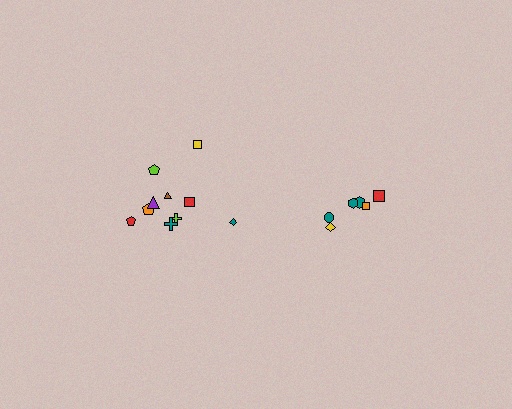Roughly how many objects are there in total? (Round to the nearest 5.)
Roughly 15 objects in total.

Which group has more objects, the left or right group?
The left group.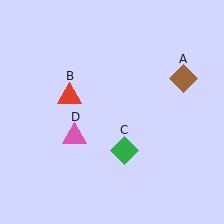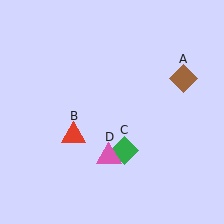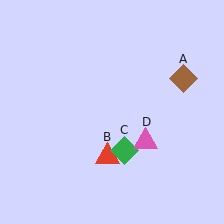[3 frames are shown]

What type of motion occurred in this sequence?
The red triangle (object B), pink triangle (object D) rotated counterclockwise around the center of the scene.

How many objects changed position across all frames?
2 objects changed position: red triangle (object B), pink triangle (object D).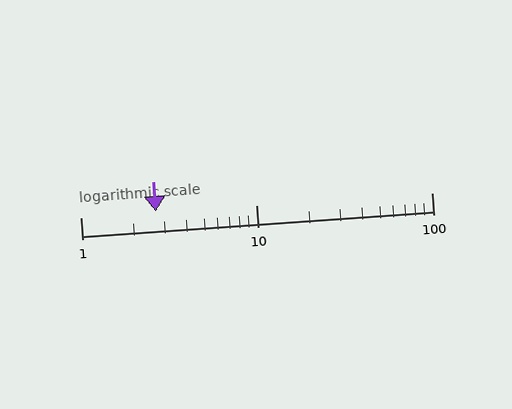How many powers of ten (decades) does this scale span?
The scale spans 2 decades, from 1 to 100.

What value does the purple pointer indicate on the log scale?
The pointer indicates approximately 2.7.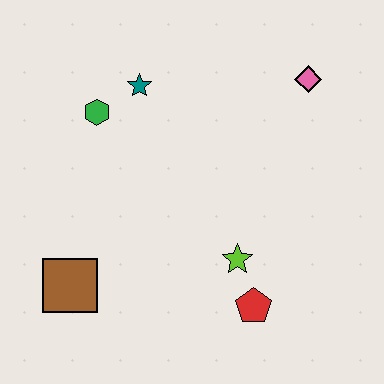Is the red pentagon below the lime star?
Yes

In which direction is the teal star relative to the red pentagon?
The teal star is above the red pentagon.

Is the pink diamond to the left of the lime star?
No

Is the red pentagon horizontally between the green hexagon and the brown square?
No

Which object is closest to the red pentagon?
The lime star is closest to the red pentagon.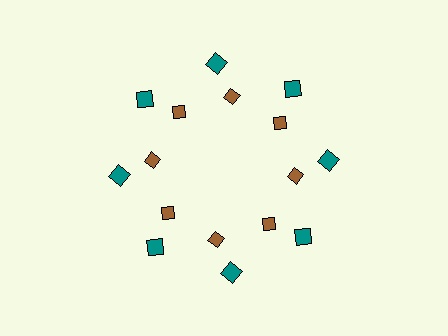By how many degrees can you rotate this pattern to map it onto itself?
The pattern maps onto itself every 45 degrees of rotation.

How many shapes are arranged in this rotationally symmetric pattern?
There are 16 shapes, arranged in 8 groups of 2.